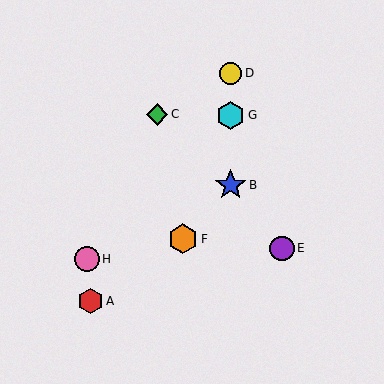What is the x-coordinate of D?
Object D is at x≈231.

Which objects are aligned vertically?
Objects B, D, G are aligned vertically.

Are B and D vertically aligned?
Yes, both are at x≈231.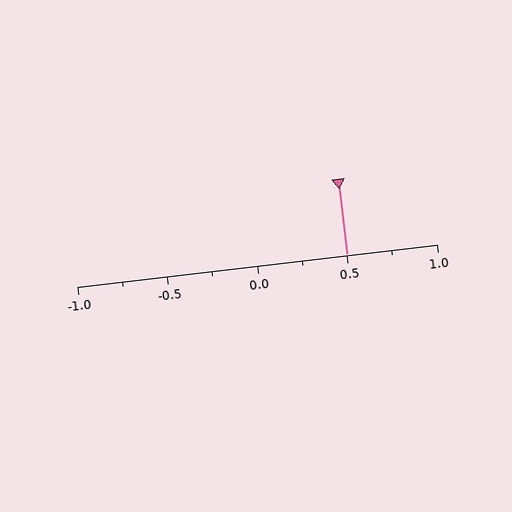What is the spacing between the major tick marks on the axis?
The major ticks are spaced 0.5 apart.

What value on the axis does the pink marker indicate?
The marker indicates approximately 0.5.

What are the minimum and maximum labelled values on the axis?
The axis runs from -1.0 to 1.0.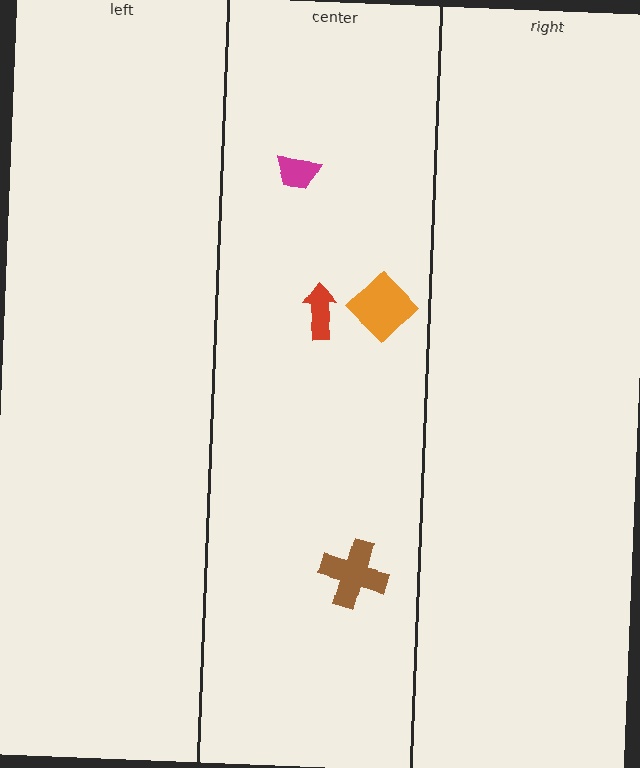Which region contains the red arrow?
The center region.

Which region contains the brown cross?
The center region.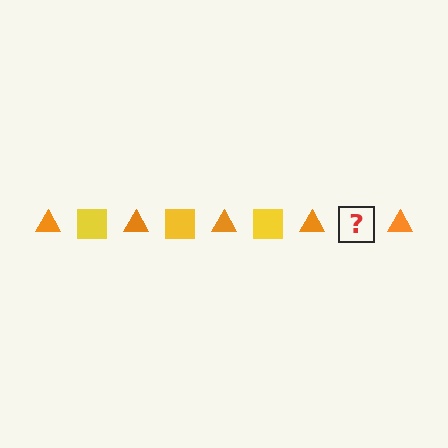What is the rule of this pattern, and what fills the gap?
The rule is that the pattern alternates between orange triangle and yellow square. The gap should be filled with a yellow square.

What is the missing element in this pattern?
The missing element is a yellow square.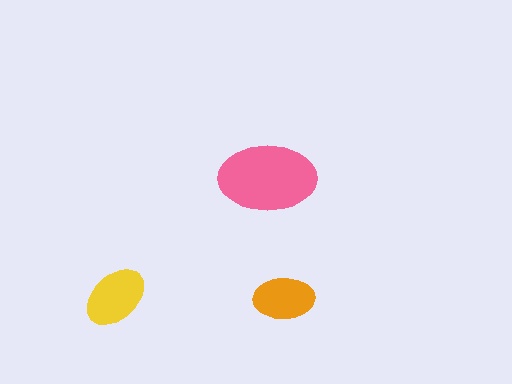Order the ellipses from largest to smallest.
the pink one, the yellow one, the orange one.